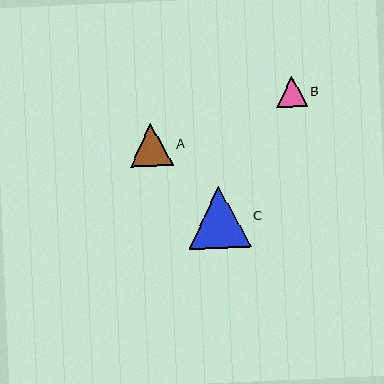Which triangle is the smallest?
Triangle B is the smallest with a size of approximately 30 pixels.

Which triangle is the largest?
Triangle C is the largest with a size of approximately 62 pixels.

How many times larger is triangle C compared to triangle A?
Triangle C is approximately 1.4 times the size of triangle A.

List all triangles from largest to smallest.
From largest to smallest: C, A, B.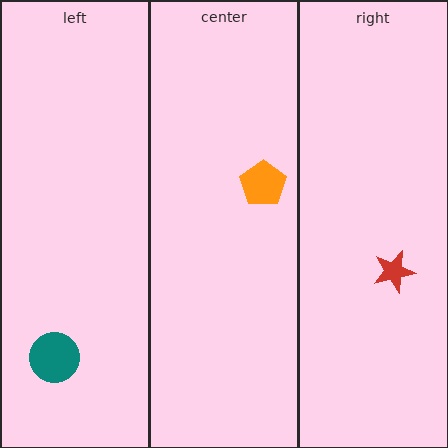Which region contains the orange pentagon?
The center region.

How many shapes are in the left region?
1.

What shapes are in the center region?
The orange pentagon.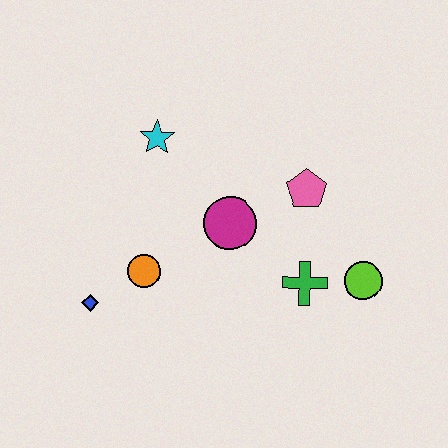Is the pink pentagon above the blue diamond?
Yes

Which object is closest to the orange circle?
The blue diamond is closest to the orange circle.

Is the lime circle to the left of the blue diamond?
No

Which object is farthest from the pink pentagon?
The blue diamond is farthest from the pink pentagon.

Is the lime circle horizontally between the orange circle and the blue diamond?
No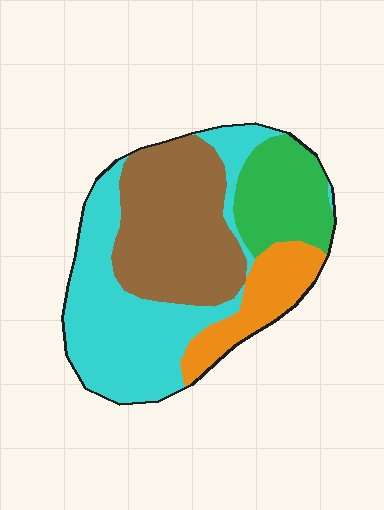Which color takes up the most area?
Cyan, at roughly 40%.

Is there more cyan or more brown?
Cyan.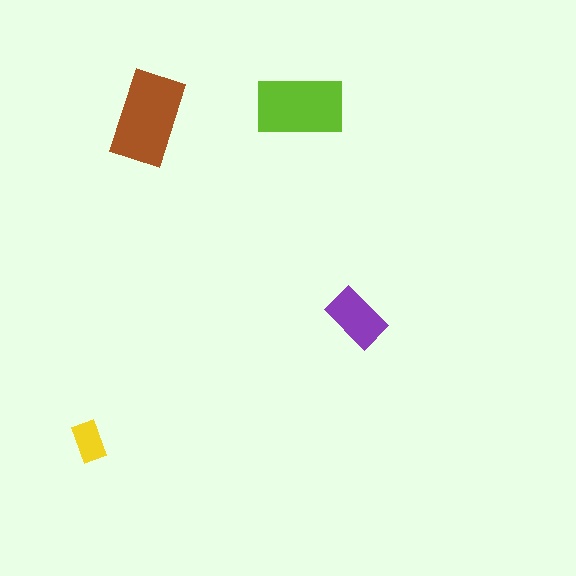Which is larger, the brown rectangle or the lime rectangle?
The brown one.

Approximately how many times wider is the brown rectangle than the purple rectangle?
About 1.5 times wider.